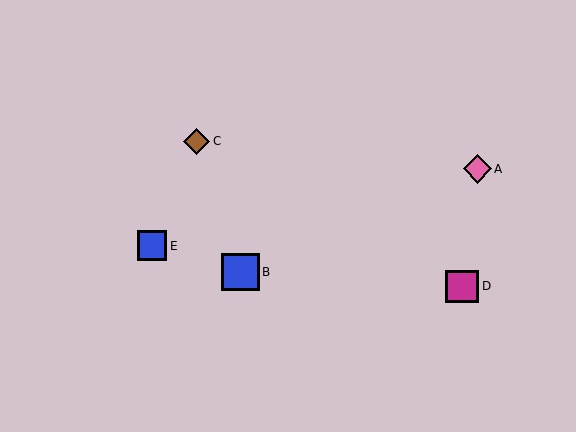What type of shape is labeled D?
Shape D is a magenta square.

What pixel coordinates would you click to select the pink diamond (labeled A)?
Click at (477, 169) to select the pink diamond A.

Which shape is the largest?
The blue square (labeled B) is the largest.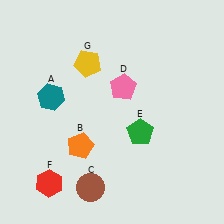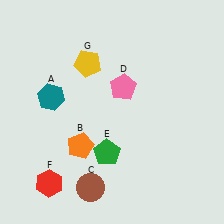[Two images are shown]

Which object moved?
The green pentagon (E) moved left.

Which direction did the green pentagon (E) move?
The green pentagon (E) moved left.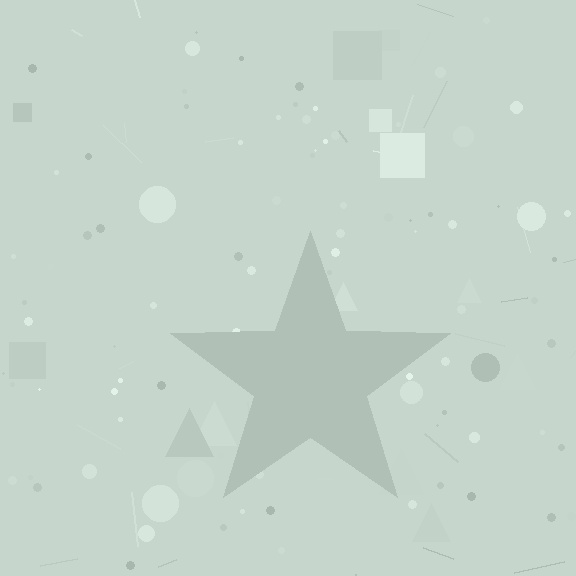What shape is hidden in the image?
A star is hidden in the image.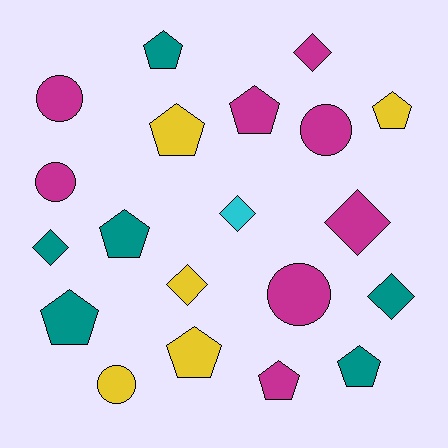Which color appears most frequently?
Magenta, with 8 objects.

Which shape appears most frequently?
Pentagon, with 9 objects.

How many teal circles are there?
There are no teal circles.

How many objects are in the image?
There are 20 objects.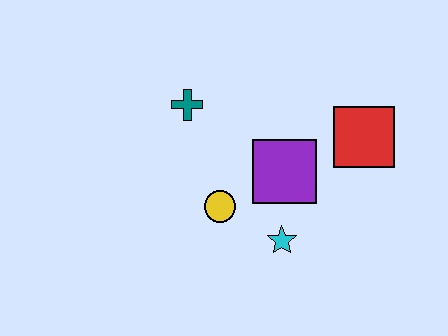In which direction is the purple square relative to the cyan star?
The purple square is above the cyan star.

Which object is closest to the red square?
The purple square is closest to the red square.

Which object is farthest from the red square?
The teal cross is farthest from the red square.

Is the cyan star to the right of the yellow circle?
Yes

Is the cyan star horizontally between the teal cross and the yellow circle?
No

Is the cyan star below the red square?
Yes